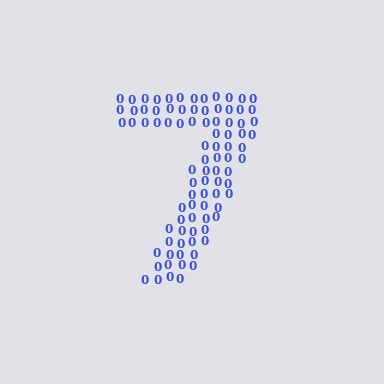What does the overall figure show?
The overall figure shows the digit 7.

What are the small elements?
The small elements are digit 0's.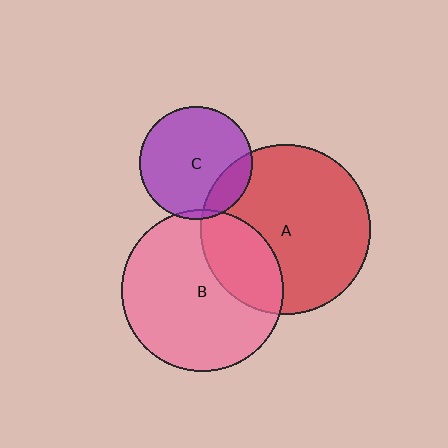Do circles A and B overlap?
Yes.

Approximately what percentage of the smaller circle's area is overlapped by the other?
Approximately 30%.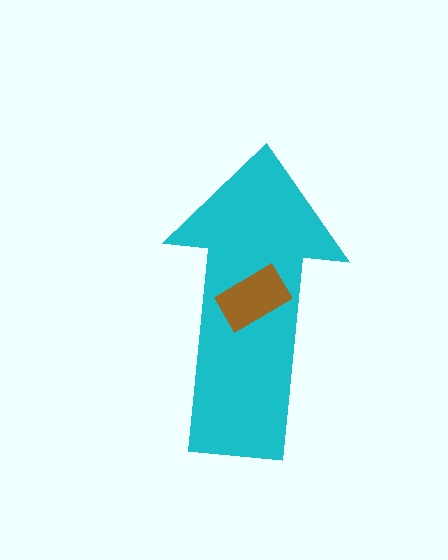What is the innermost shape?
The brown rectangle.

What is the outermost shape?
The cyan arrow.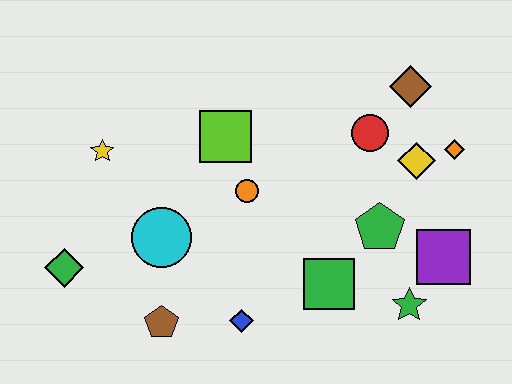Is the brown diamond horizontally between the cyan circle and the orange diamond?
Yes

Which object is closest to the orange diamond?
The yellow diamond is closest to the orange diamond.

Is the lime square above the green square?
Yes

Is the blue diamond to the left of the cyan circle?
No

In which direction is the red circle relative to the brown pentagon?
The red circle is to the right of the brown pentagon.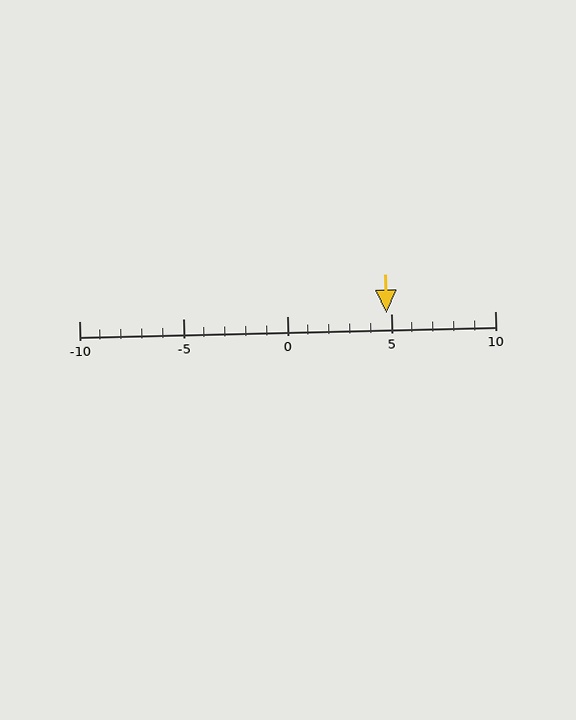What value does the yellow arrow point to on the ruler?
The yellow arrow points to approximately 5.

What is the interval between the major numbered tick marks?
The major tick marks are spaced 5 units apart.